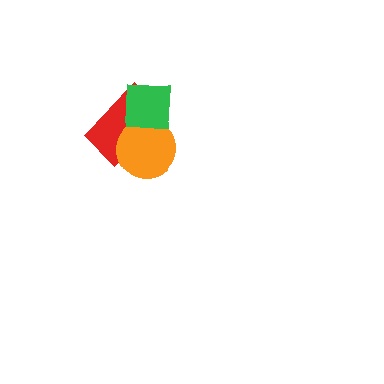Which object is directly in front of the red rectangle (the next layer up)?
The orange circle is directly in front of the red rectangle.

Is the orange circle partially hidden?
Yes, it is partially covered by another shape.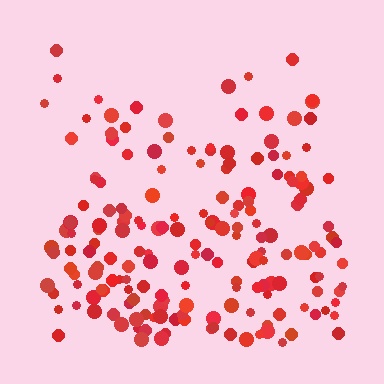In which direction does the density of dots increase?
From top to bottom, with the bottom side densest.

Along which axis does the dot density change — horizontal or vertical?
Vertical.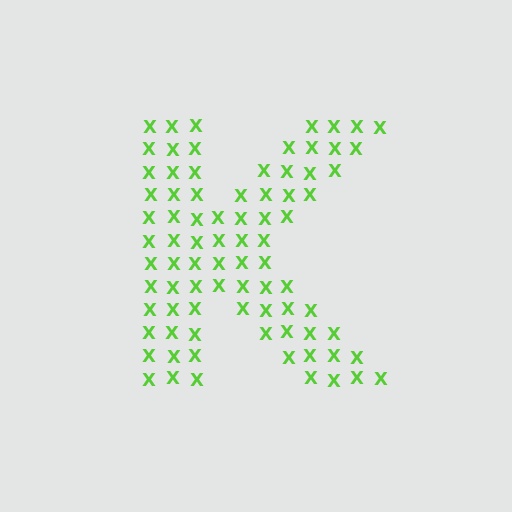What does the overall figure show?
The overall figure shows the letter K.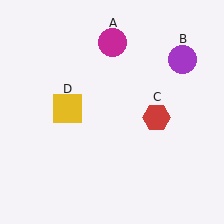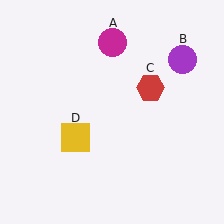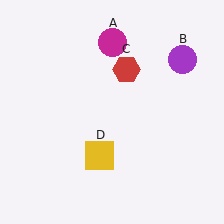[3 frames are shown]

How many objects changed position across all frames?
2 objects changed position: red hexagon (object C), yellow square (object D).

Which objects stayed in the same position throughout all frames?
Magenta circle (object A) and purple circle (object B) remained stationary.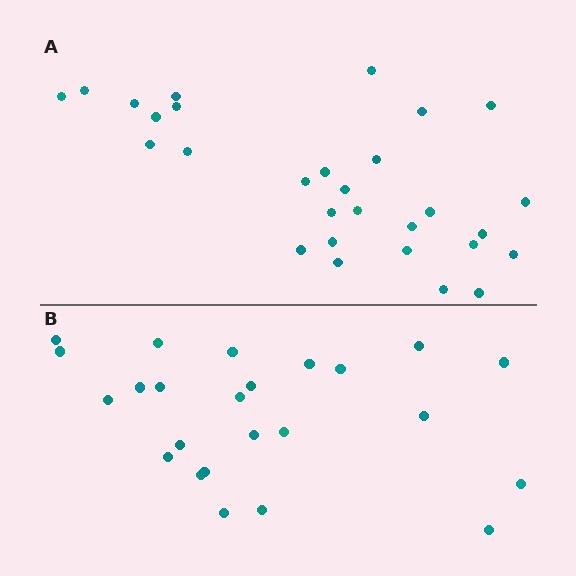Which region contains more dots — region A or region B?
Region A (the top region) has more dots.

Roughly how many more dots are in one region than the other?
Region A has about 5 more dots than region B.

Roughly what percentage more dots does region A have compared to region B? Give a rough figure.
About 20% more.